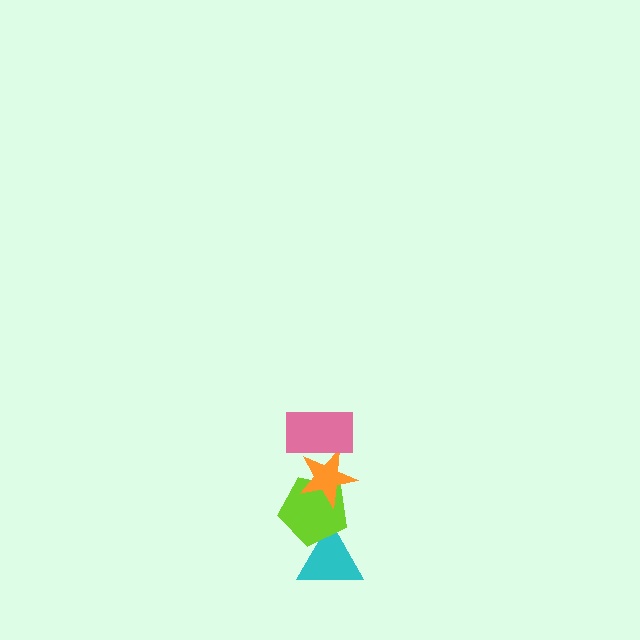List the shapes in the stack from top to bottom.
From top to bottom: the pink rectangle, the orange star, the lime pentagon, the cyan triangle.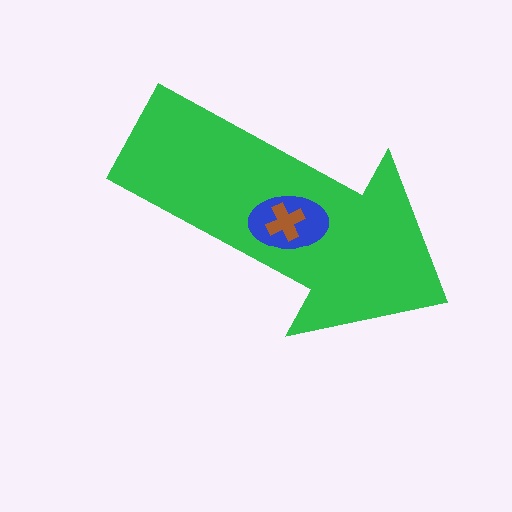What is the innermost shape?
The brown cross.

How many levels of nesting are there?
3.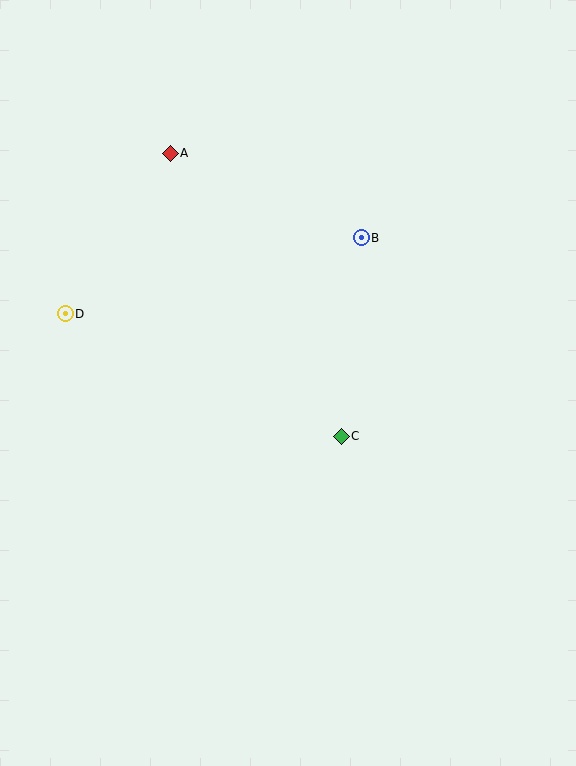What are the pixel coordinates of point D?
Point D is at (65, 314).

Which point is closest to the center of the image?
Point C at (341, 436) is closest to the center.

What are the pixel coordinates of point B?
Point B is at (361, 238).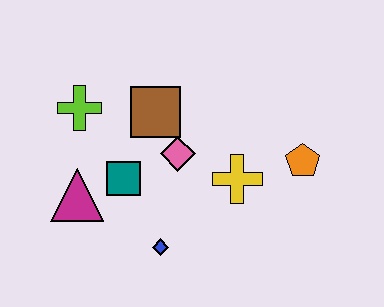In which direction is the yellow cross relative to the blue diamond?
The yellow cross is to the right of the blue diamond.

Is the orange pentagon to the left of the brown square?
No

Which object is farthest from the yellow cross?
The lime cross is farthest from the yellow cross.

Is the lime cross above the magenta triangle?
Yes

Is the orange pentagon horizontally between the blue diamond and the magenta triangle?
No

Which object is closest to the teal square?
The magenta triangle is closest to the teal square.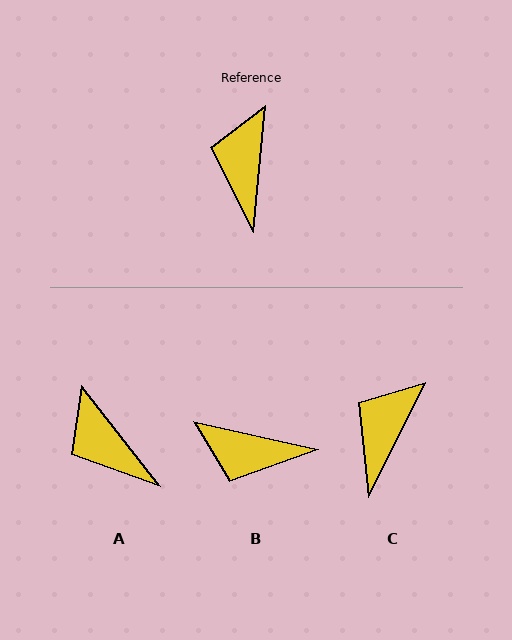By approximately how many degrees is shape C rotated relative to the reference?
Approximately 21 degrees clockwise.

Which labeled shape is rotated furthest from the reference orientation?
B, about 83 degrees away.